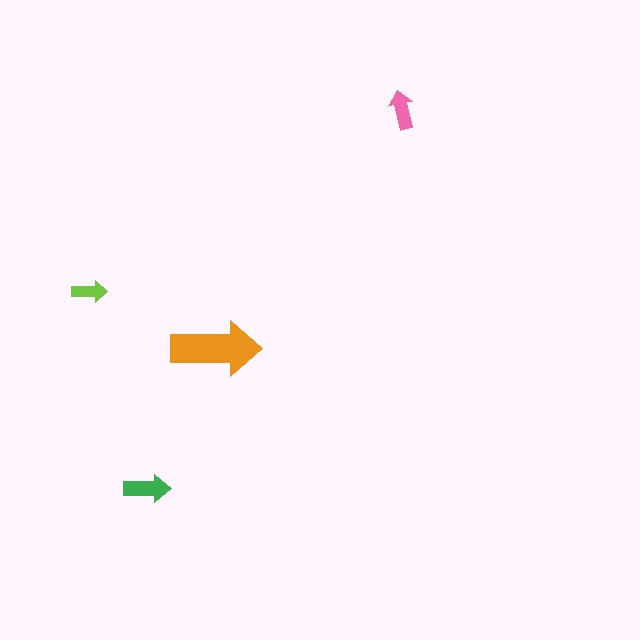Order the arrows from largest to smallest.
the orange one, the green one, the pink one, the lime one.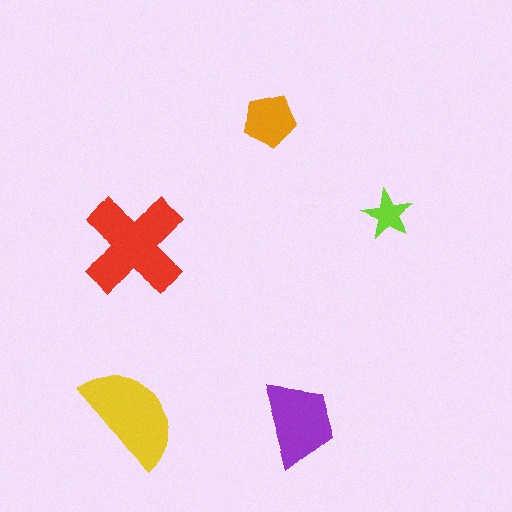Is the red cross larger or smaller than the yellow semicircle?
Larger.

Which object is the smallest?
The lime star.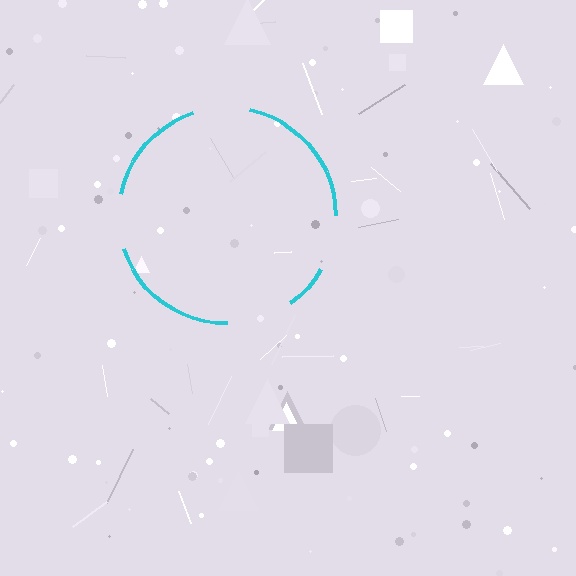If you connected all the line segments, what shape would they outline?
They would outline a circle.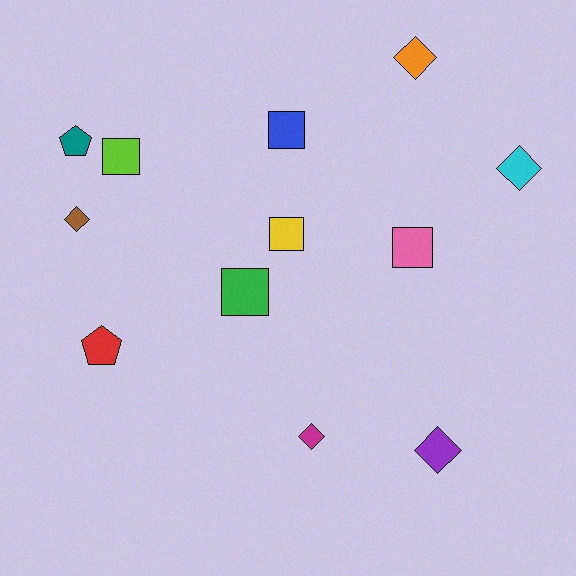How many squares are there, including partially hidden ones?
There are 5 squares.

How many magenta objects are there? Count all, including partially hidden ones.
There is 1 magenta object.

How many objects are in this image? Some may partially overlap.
There are 12 objects.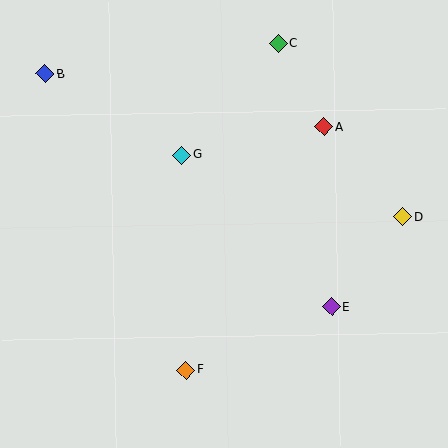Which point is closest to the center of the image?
Point G at (182, 155) is closest to the center.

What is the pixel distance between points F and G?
The distance between F and G is 215 pixels.